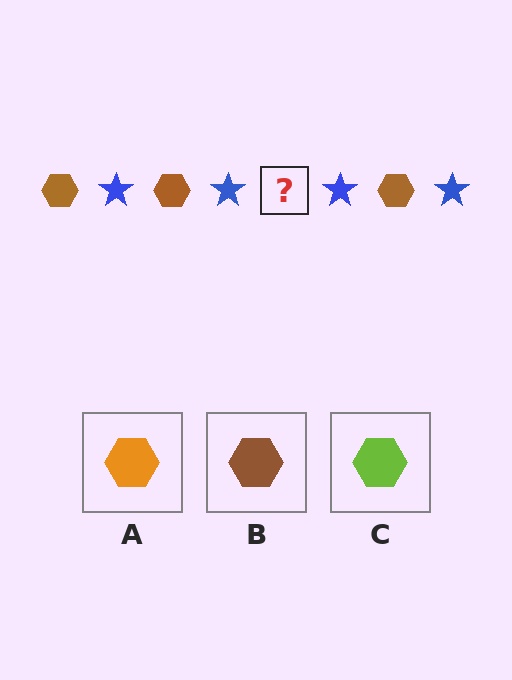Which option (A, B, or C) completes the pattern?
B.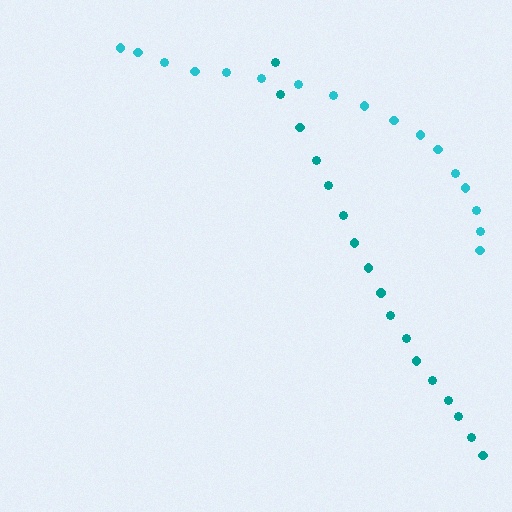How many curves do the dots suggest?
There are 2 distinct paths.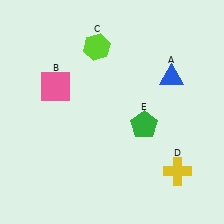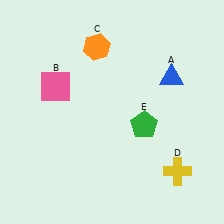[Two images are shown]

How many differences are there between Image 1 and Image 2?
There is 1 difference between the two images.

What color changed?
The hexagon (C) changed from lime in Image 1 to orange in Image 2.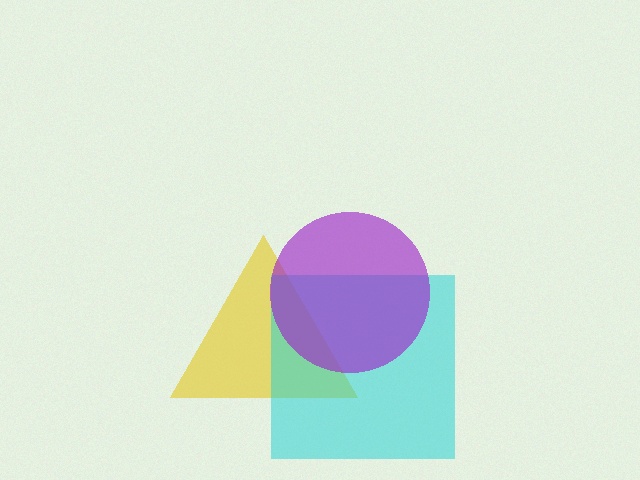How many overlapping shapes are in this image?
There are 3 overlapping shapes in the image.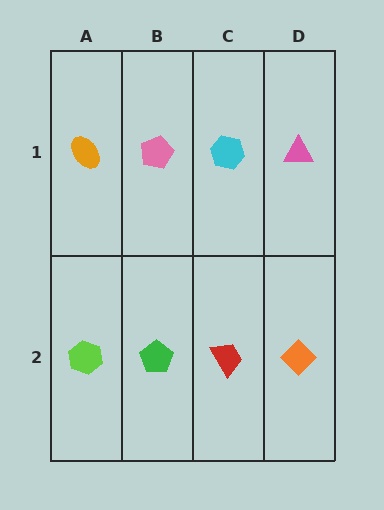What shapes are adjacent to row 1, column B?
A green pentagon (row 2, column B), an orange ellipse (row 1, column A), a cyan hexagon (row 1, column C).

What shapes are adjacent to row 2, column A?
An orange ellipse (row 1, column A), a green pentagon (row 2, column B).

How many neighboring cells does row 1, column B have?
3.